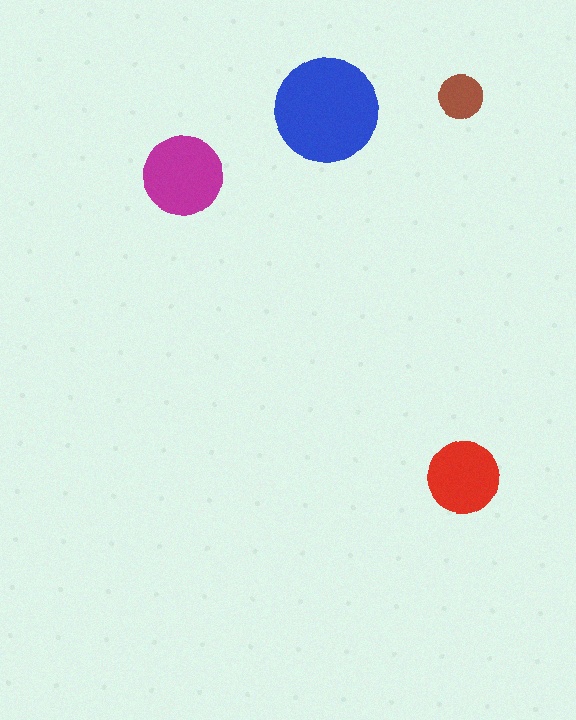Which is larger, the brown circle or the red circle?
The red one.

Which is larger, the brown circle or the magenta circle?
The magenta one.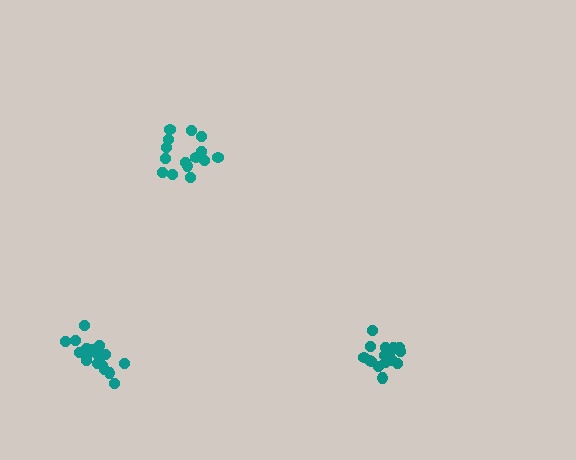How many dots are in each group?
Group 1: 15 dots, Group 2: 17 dots, Group 3: 18 dots (50 total).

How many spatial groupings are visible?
There are 3 spatial groupings.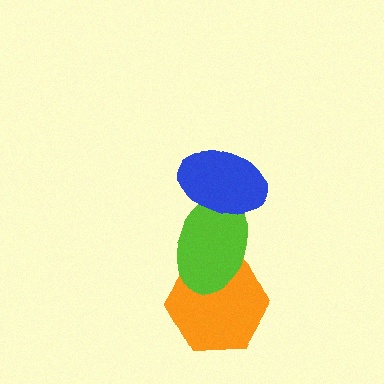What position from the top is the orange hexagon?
The orange hexagon is 3rd from the top.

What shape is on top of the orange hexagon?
The lime ellipse is on top of the orange hexagon.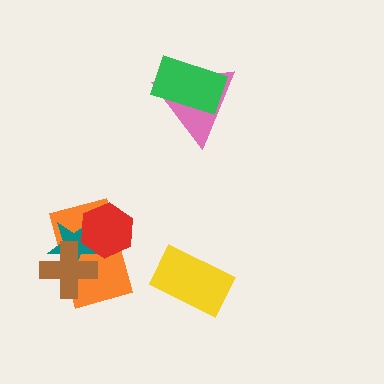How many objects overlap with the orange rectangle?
3 objects overlap with the orange rectangle.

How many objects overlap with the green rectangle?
1 object overlaps with the green rectangle.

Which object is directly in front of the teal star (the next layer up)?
The brown cross is directly in front of the teal star.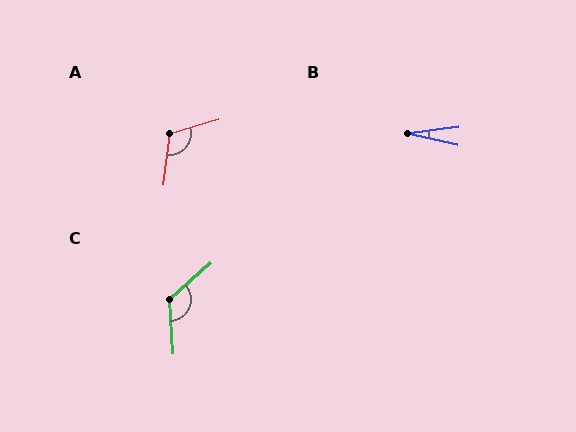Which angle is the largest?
C, at approximately 128 degrees.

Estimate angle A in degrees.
Approximately 113 degrees.